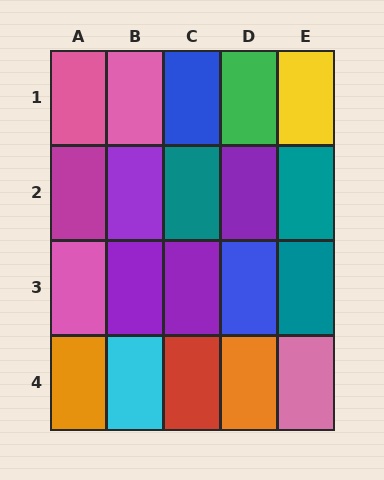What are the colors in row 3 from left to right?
Pink, purple, purple, blue, teal.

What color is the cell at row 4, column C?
Red.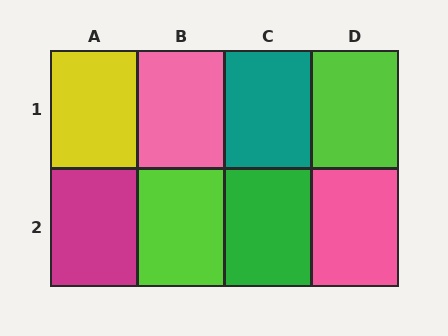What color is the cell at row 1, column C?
Teal.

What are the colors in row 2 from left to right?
Magenta, lime, green, pink.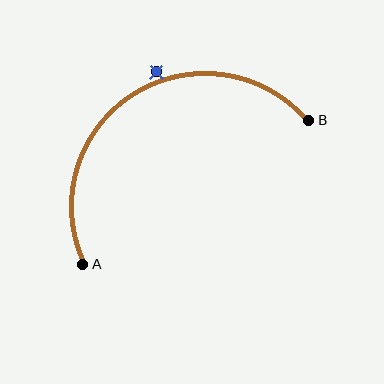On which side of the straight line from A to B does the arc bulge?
The arc bulges above the straight line connecting A and B.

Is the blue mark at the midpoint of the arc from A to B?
No — the blue mark does not lie on the arc at all. It sits slightly outside the curve.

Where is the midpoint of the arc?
The arc midpoint is the point on the curve farthest from the straight line joining A and B. It sits above that line.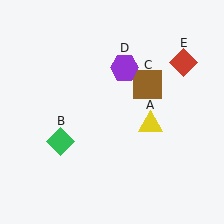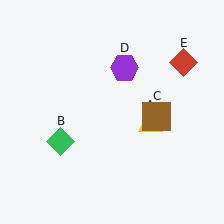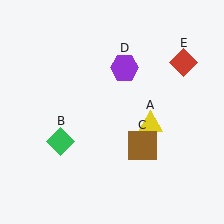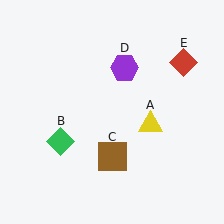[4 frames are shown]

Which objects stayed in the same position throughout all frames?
Yellow triangle (object A) and green diamond (object B) and purple hexagon (object D) and red diamond (object E) remained stationary.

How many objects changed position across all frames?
1 object changed position: brown square (object C).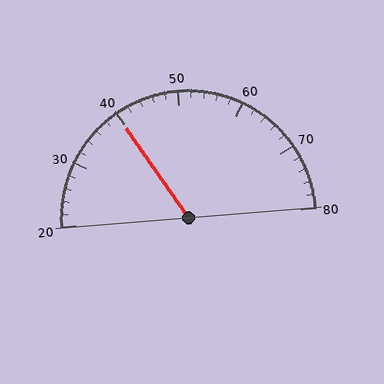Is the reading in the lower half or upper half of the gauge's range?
The reading is in the lower half of the range (20 to 80).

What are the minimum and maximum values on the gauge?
The gauge ranges from 20 to 80.